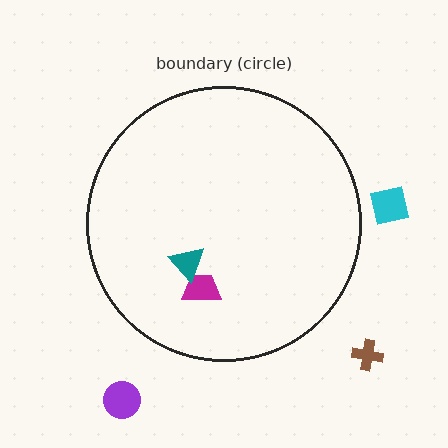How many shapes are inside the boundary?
2 inside, 3 outside.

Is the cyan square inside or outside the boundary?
Outside.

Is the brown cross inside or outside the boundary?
Outside.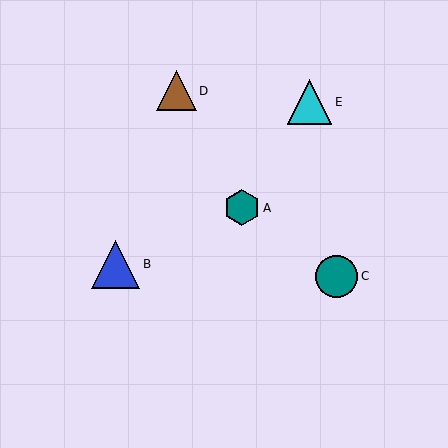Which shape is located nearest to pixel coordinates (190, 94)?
The brown triangle (labeled D) at (176, 91) is nearest to that location.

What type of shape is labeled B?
Shape B is a blue triangle.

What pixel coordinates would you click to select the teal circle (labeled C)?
Click at (336, 276) to select the teal circle C.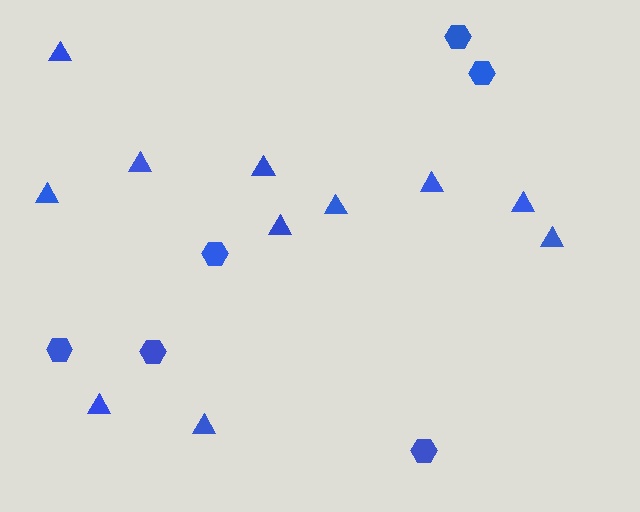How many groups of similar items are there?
There are 2 groups: one group of hexagons (6) and one group of triangles (11).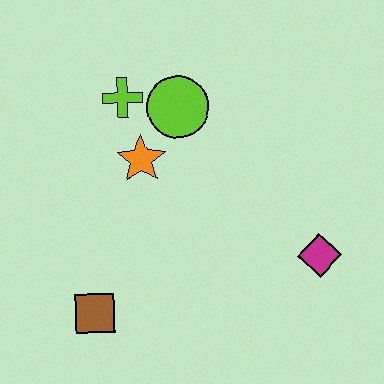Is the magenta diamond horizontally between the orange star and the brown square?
No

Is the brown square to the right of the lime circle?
No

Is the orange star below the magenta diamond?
No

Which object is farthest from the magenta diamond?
The lime cross is farthest from the magenta diamond.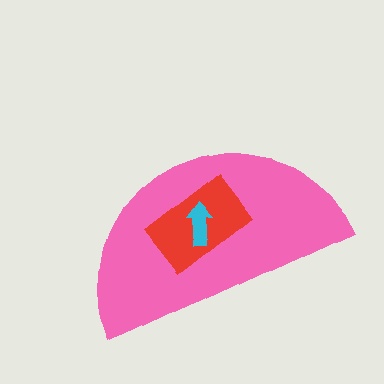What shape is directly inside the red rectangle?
The cyan arrow.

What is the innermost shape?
The cyan arrow.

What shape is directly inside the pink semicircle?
The red rectangle.